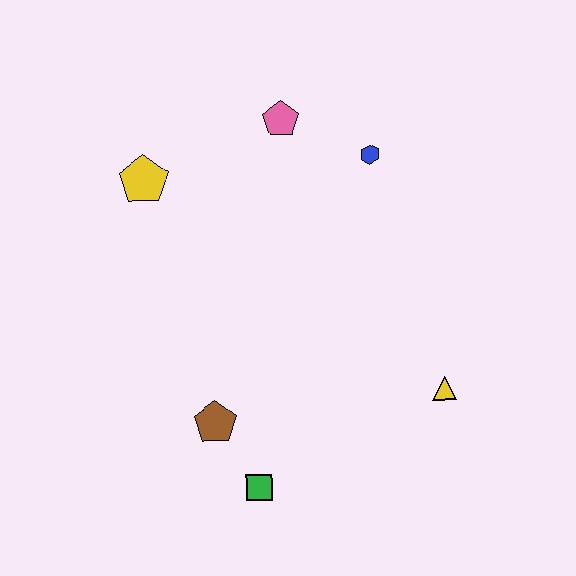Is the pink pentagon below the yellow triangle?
No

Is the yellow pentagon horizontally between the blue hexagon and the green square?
No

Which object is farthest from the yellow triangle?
The yellow pentagon is farthest from the yellow triangle.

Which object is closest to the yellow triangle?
The green square is closest to the yellow triangle.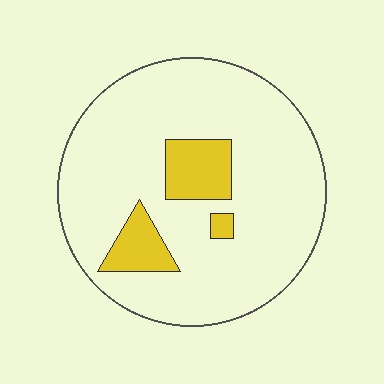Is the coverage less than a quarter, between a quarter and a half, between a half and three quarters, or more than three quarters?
Less than a quarter.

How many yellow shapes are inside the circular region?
3.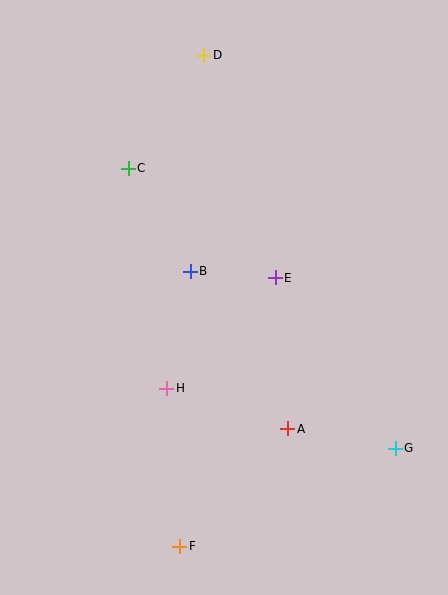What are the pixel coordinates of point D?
Point D is at (204, 55).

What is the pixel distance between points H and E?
The distance between H and E is 155 pixels.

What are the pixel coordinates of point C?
Point C is at (128, 168).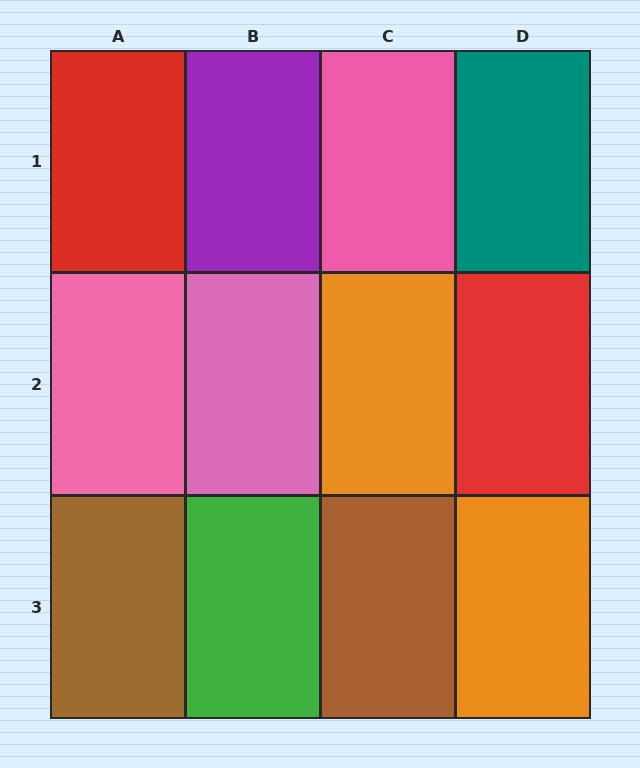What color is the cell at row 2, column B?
Pink.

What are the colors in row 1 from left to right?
Red, purple, pink, teal.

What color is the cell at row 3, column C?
Brown.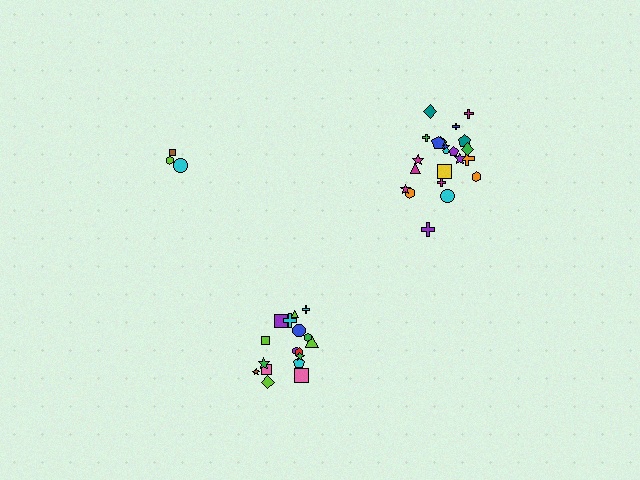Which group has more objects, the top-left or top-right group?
The top-right group.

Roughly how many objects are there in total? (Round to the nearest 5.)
Roughly 45 objects in total.